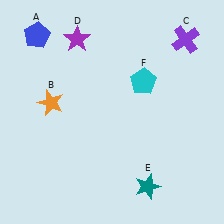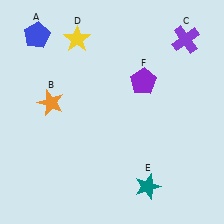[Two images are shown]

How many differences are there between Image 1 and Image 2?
There are 2 differences between the two images.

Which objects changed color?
D changed from purple to yellow. F changed from cyan to purple.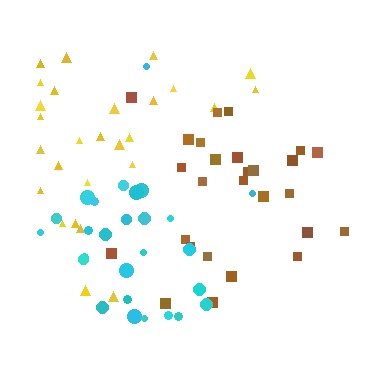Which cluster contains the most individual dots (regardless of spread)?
Yellow (28).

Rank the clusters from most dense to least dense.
brown, cyan, yellow.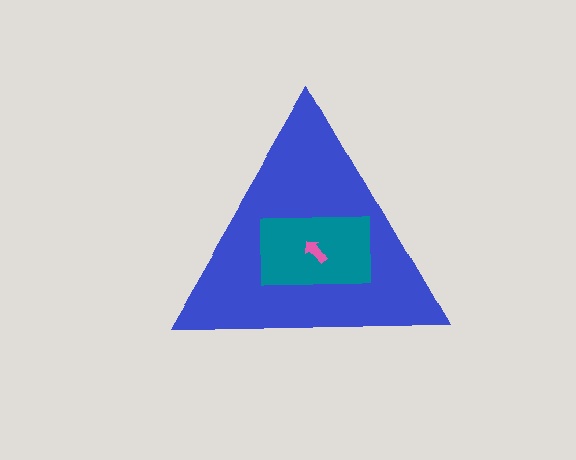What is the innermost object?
The pink arrow.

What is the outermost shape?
The blue triangle.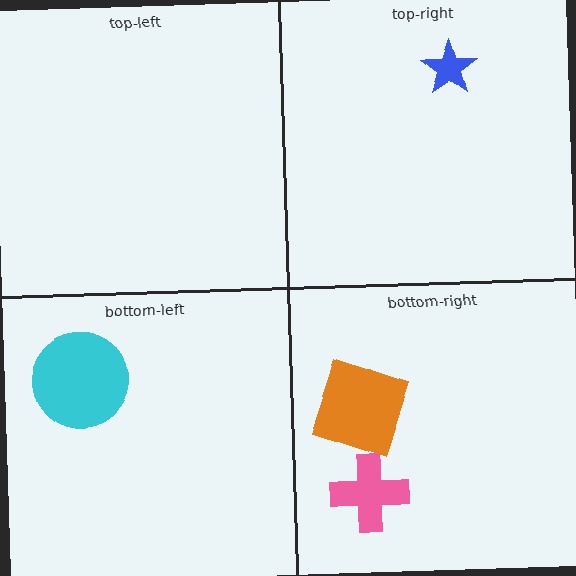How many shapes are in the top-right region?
1.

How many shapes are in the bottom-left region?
1.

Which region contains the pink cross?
The bottom-right region.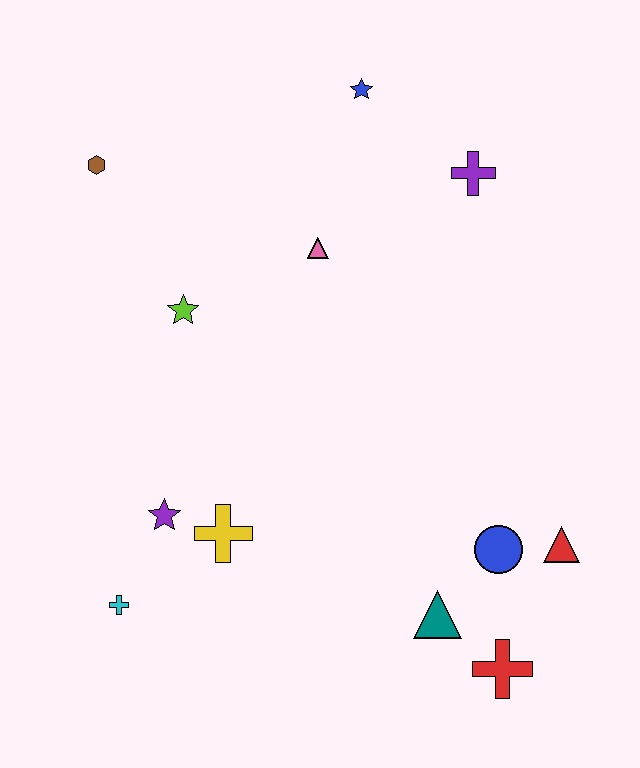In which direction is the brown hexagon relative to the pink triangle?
The brown hexagon is to the left of the pink triangle.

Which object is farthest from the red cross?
The brown hexagon is farthest from the red cross.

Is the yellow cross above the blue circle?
Yes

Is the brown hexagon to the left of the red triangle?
Yes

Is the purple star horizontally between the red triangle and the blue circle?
No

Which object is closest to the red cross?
The teal triangle is closest to the red cross.